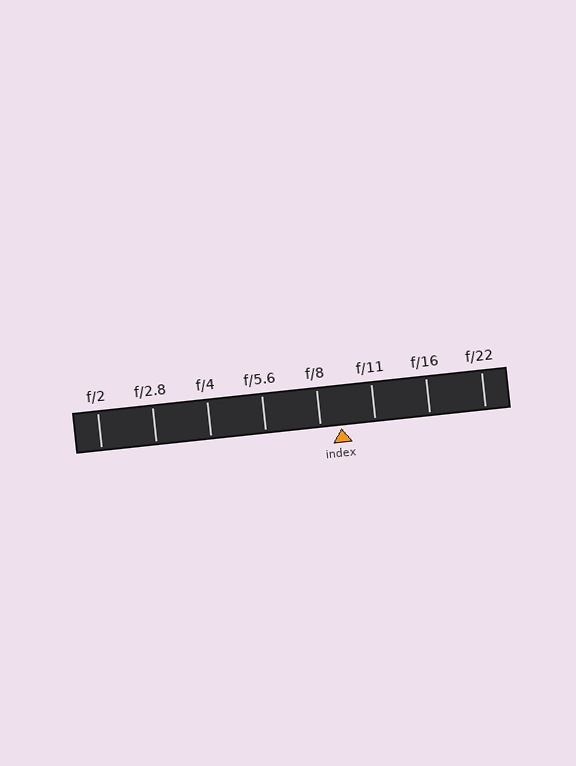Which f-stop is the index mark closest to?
The index mark is closest to f/8.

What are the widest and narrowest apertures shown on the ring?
The widest aperture shown is f/2 and the narrowest is f/22.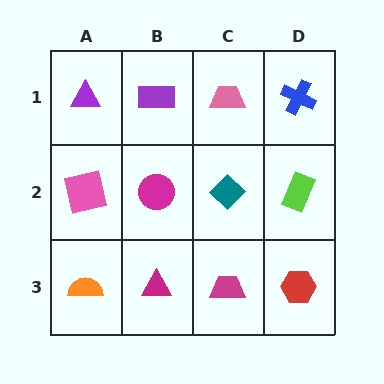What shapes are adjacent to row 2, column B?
A purple rectangle (row 1, column B), a magenta triangle (row 3, column B), a pink square (row 2, column A), a teal diamond (row 2, column C).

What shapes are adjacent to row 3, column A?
A pink square (row 2, column A), a magenta triangle (row 3, column B).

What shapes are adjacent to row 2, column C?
A pink trapezoid (row 1, column C), a magenta trapezoid (row 3, column C), a magenta circle (row 2, column B), a lime rectangle (row 2, column D).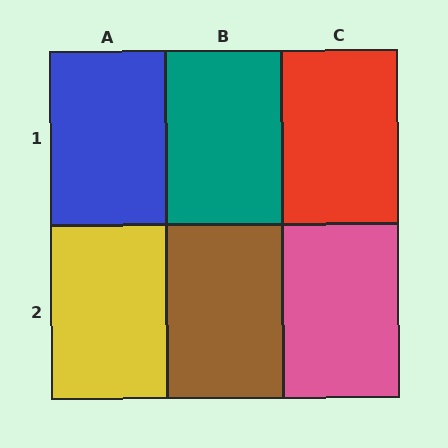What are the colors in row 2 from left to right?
Yellow, brown, pink.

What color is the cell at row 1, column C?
Red.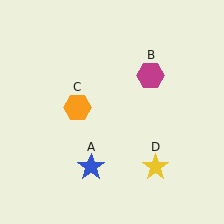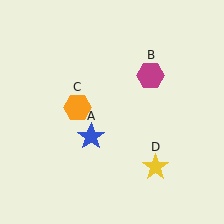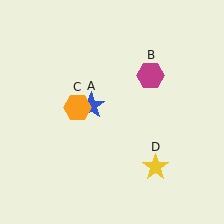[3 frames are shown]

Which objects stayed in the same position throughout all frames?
Magenta hexagon (object B) and orange hexagon (object C) and yellow star (object D) remained stationary.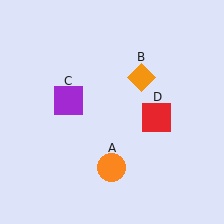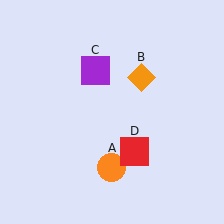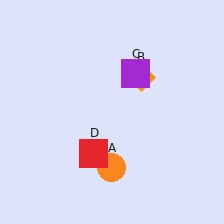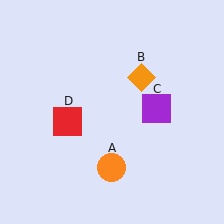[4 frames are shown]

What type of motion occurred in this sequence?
The purple square (object C), red square (object D) rotated clockwise around the center of the scene.